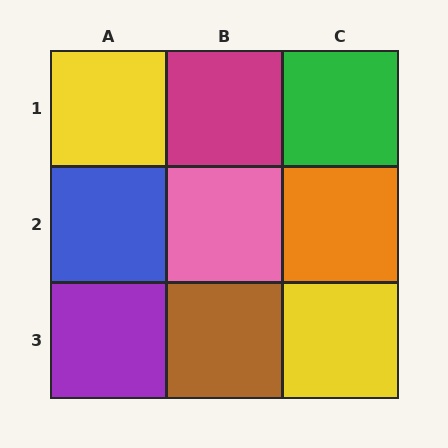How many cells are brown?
1 cell is brown.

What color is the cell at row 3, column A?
Purple.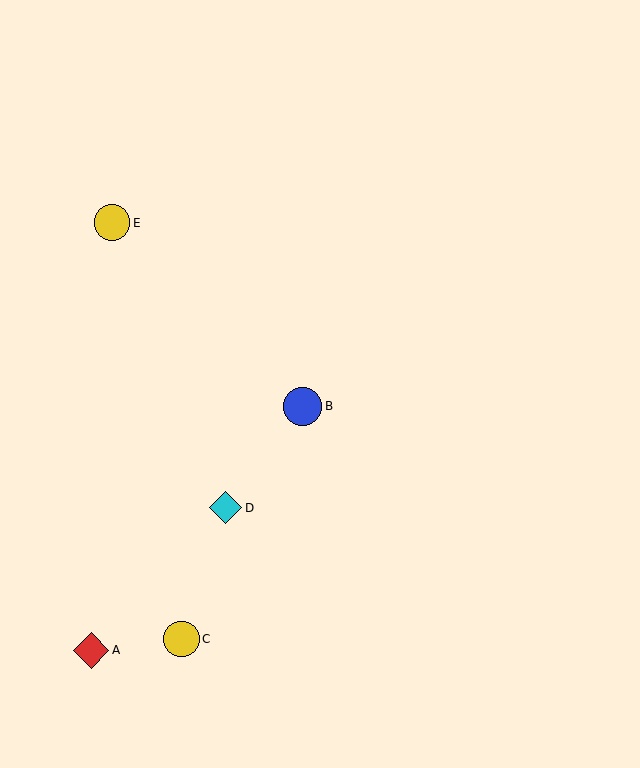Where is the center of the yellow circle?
The center of the yellow circle is at (112, 223).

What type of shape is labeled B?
Shape B is a blue circle.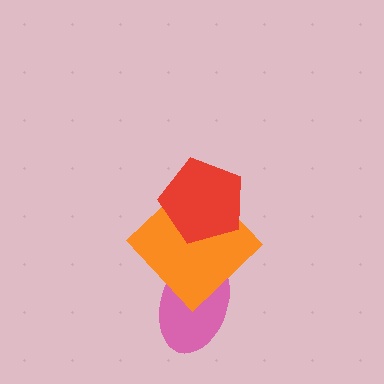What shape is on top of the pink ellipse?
The orange diamond is on top of the pink ellipse.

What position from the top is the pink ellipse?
The pink ellipse is 3rd from the top.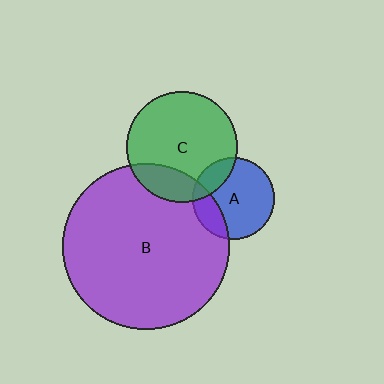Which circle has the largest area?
Circle B (purple).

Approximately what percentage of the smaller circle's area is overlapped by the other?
Approximately 20%.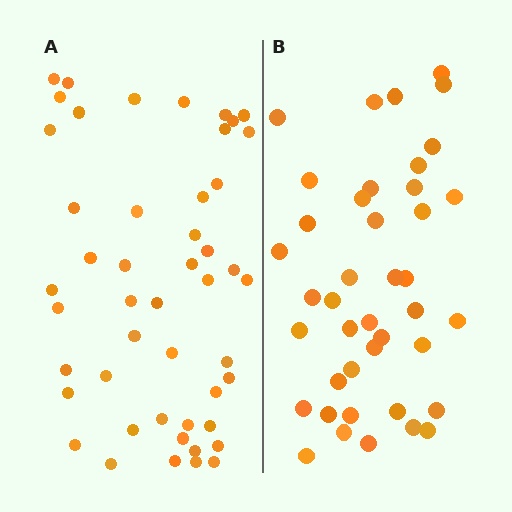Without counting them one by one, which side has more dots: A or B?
Region A (the left region) has more dots.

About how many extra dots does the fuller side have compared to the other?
Region A has roughly 8 or so more dots than region B.